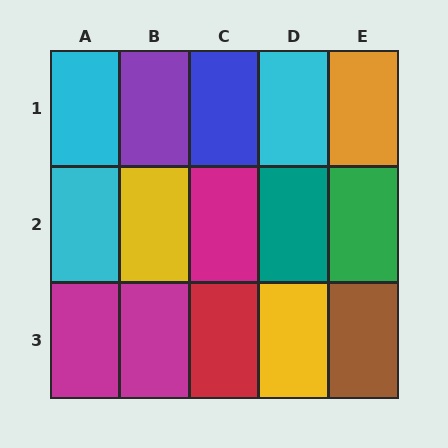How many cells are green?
1 cell is green.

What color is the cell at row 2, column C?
Magenta.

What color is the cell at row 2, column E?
Green.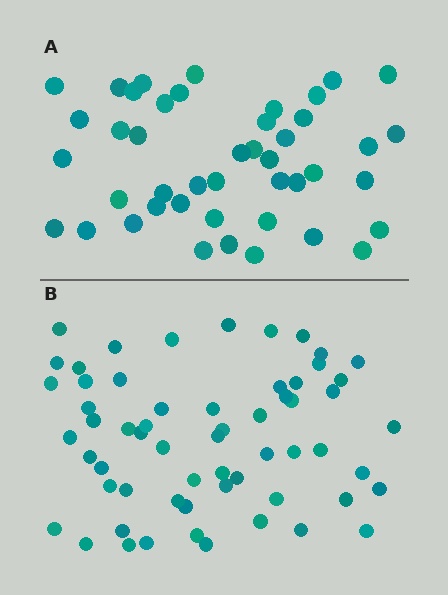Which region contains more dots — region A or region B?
Region B (the bottom region) has more dots.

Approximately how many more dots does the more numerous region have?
Region B has approximately 15 more dots than region A.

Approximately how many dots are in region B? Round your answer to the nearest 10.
About 60 dots.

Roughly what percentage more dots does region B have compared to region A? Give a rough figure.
About 35% more.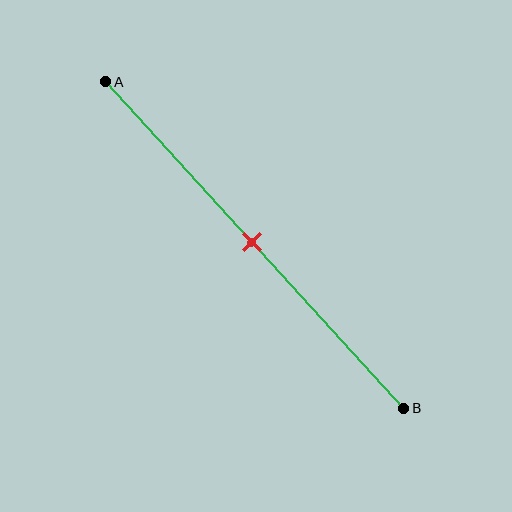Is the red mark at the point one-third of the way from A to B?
No, the mark is at about 50% from A, not at the 33% one-third point.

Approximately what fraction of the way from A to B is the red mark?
The red mark is approximately 50% of the way from A to B.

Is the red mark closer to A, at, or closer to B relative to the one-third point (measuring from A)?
The red mark is closer to point B than the one-third point of segment AB.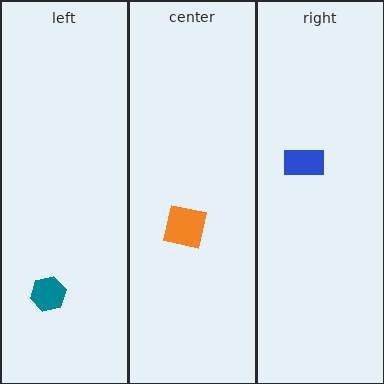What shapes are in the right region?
The blue rectangle.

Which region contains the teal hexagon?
The left region.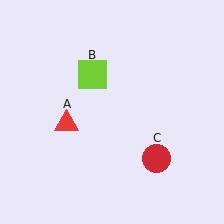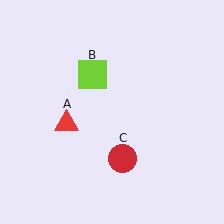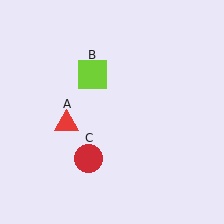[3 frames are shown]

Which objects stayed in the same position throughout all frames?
Red triangle (object A) and lime square (object B) remained stationary.